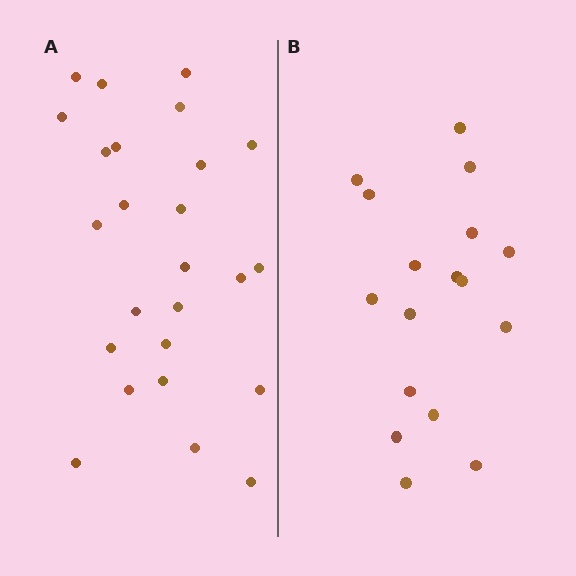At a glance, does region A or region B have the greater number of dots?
Region A (the left region) has more dots.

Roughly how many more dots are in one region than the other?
Region A has roughly 8 or so more dots than region B.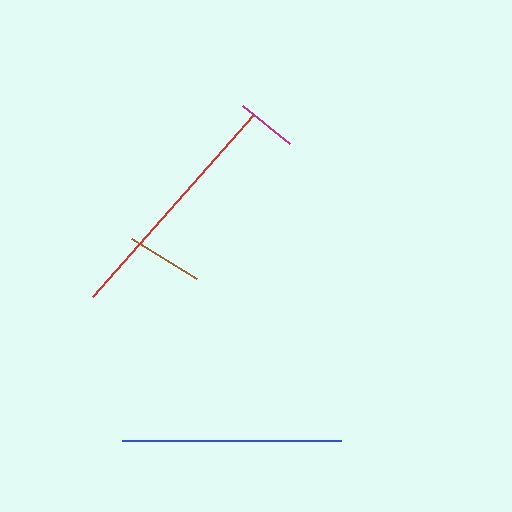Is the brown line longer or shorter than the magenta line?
The brown line is longer than the magenta line.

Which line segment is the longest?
The red line is the longest at approximately 243 pixels.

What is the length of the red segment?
The red segment is approximately 243 pixels long.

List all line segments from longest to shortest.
From longest to shortest: red, blue, brown, magenta.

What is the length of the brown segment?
The brown segment is approximately 77 pixels long.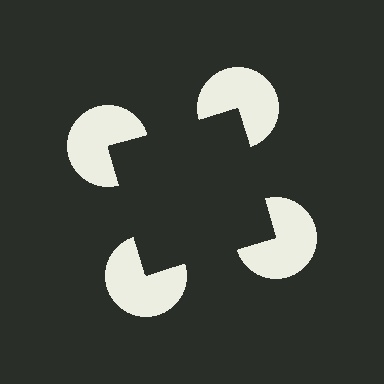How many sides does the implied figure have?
4 sides.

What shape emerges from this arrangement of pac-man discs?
An illusory square — its edges are inferred from the aligned wedge cuts in the pac-man discs, not physically drawn.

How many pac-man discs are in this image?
There are 4 — one at each vertex of the illusory square.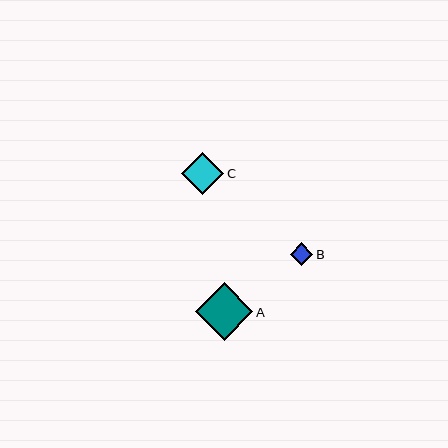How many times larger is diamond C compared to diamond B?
Diamond C is approximately 1.9 times the size of diamond B.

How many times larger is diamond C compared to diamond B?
Diamond C is approximately 1.9 times the size of diamond B.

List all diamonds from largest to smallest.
From largest to smallest: A, C, B.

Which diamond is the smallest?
Diamond B is the smallest with a size of approximately 22 pixels.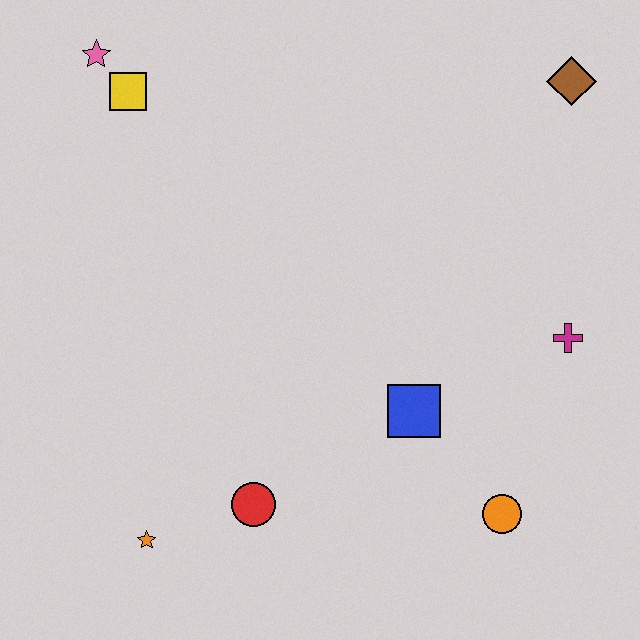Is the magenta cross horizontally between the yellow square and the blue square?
No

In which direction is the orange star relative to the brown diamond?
The orange star is below the brown diamond.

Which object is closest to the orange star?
The red circle is closest to the orange star.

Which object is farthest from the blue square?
The pink star is farthest from the blue square.